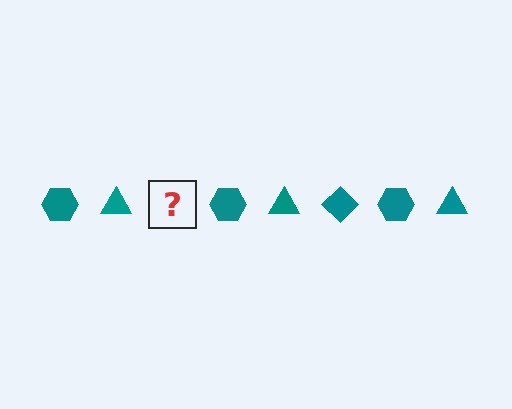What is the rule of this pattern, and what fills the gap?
The rule is that the pattern cycles through hexagon, triangle, diamond shapes in teal. The gap should be filled with a teal diamond.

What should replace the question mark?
The question mark should be replaced with a teal diamond.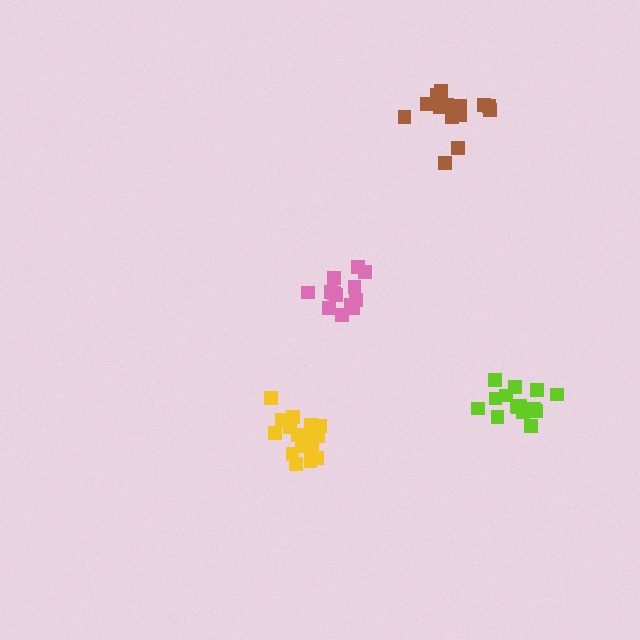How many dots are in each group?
Group 1: 18 dots, Group 2: 15 dots, Group 3: 13 dots, Group 4: 15 dots (61 total).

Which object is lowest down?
The yellow cluster is bottommost.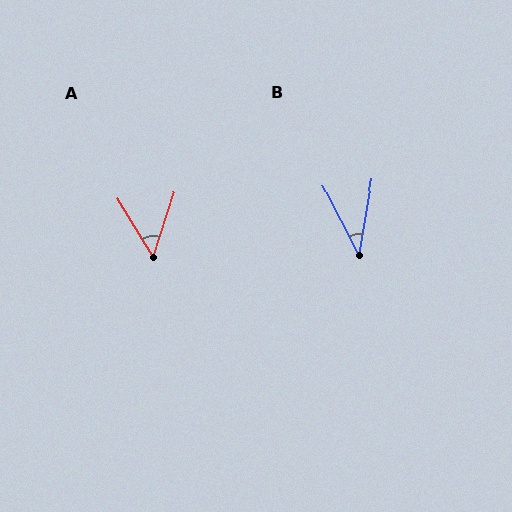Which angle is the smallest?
B, at approximately 37 degrees.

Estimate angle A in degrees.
Approximately 50 degrees.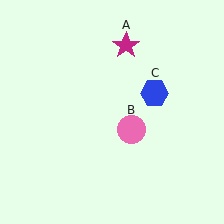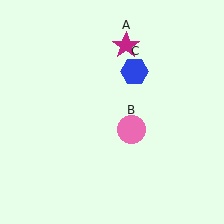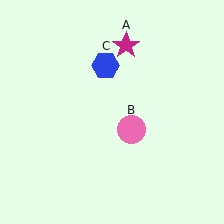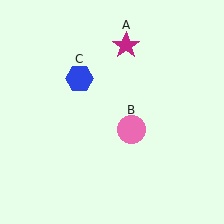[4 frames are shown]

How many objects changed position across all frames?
1 object changed position: blue hexagon (object C).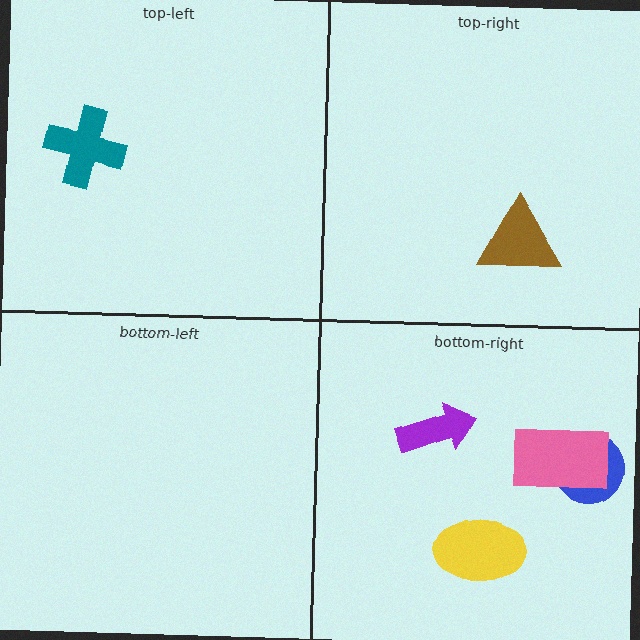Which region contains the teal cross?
The top-left region.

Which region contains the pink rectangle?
The bottom-right region.